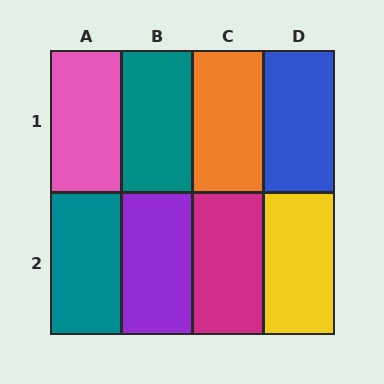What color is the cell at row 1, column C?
Orange.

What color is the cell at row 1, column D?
Blue.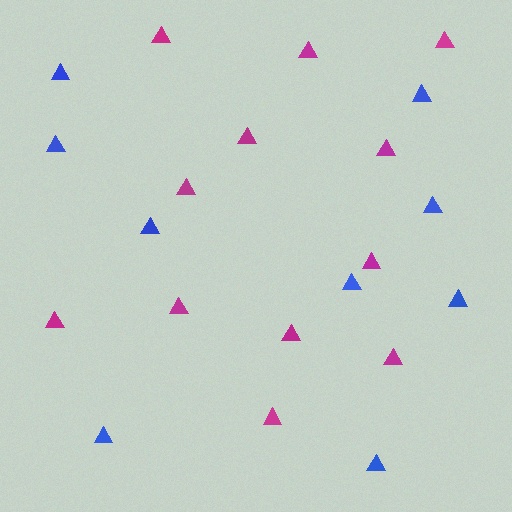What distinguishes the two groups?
There are 2 groups: one group of blue triangles (9) and one group of magenta triangles (12).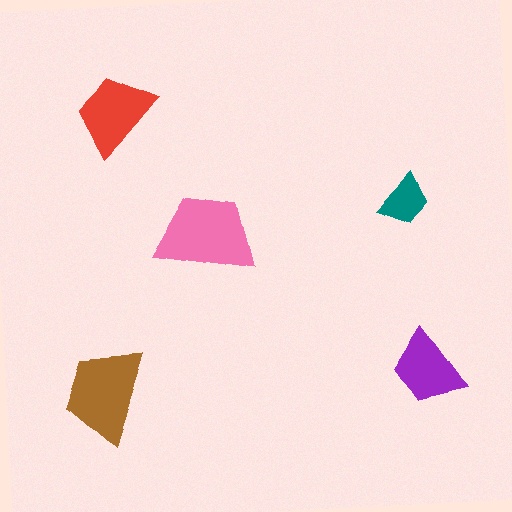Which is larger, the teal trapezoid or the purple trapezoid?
The purple one.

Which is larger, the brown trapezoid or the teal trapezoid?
The brown one.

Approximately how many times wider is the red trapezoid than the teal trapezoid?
About 1.5 times wider.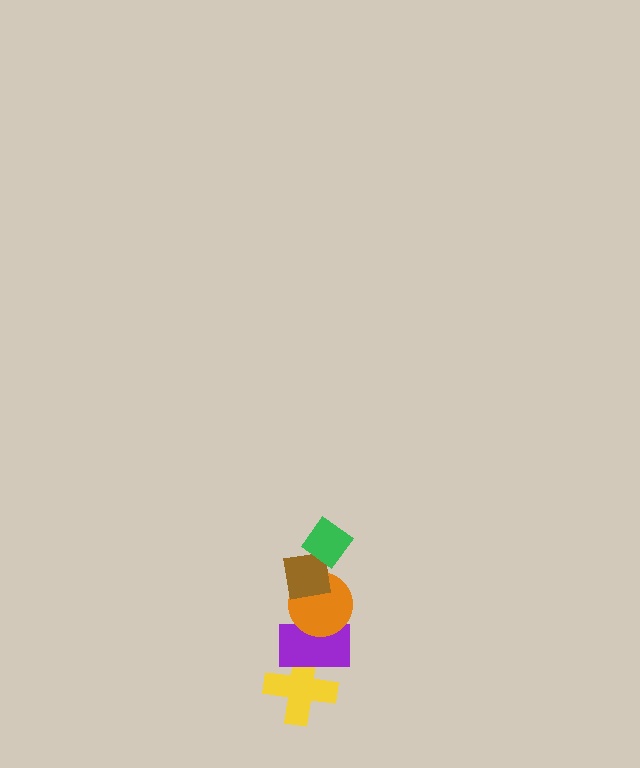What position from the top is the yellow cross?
The yellow cross is 5th from the top.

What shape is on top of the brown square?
The green diamond is on top of the brown square.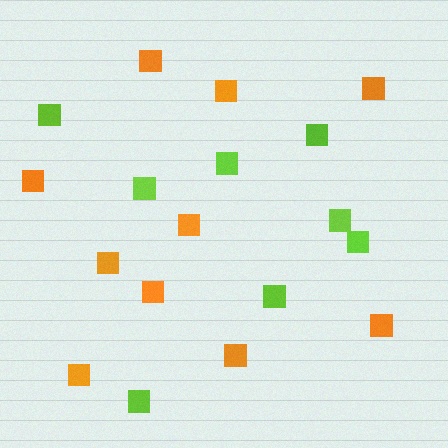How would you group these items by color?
There are 2 groups: one group of orange squares (10) and one group of lime squares (8).